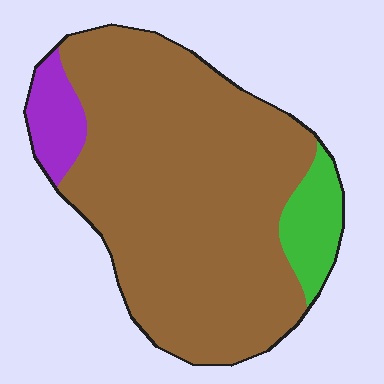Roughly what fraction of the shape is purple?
Purple takes up less than a sixth of the shape.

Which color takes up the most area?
Brown, at roughly 85%.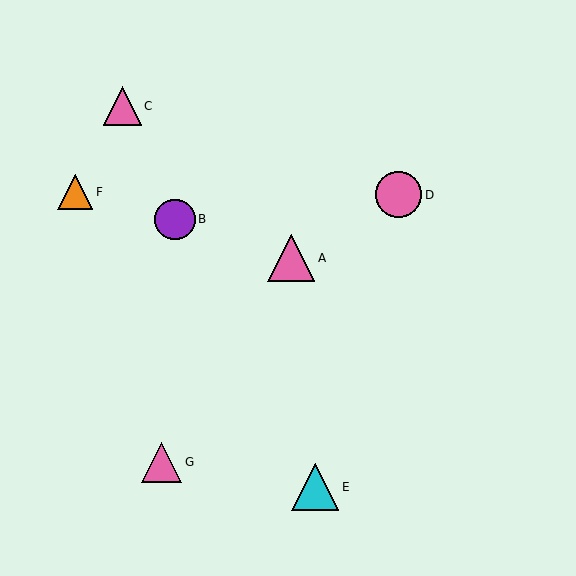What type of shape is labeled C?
Shape C is a pink triangle.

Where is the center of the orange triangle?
The center of the orange triangle is at (75, 192).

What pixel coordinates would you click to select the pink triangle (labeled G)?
Click at (162, 462) to select the pink triangle G.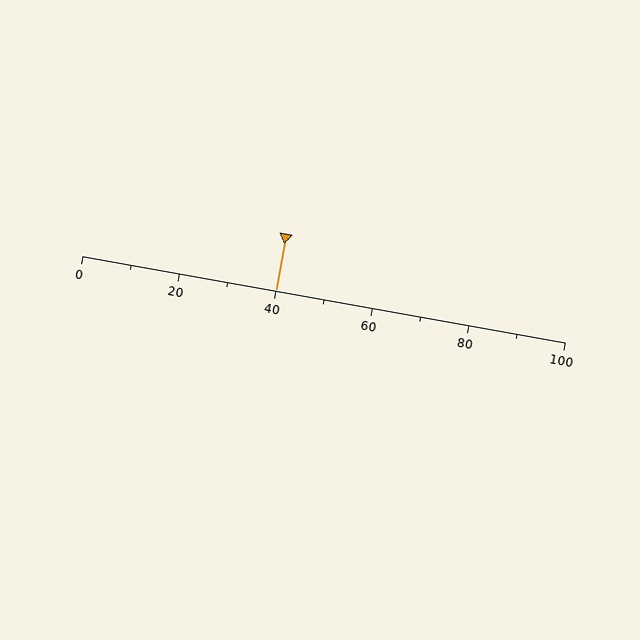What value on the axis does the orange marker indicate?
The marker indicates approximately 40.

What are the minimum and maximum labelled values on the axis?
The axis runs from 0 to 100.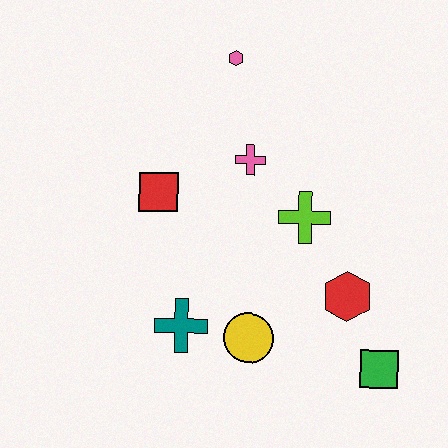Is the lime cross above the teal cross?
Yes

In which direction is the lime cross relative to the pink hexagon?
The lime cross is below the pink hexagon.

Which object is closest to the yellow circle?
The teal cross is closest to the yellow circle.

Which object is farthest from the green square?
The pink hexagon is farthest from the green square.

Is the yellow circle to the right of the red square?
Yes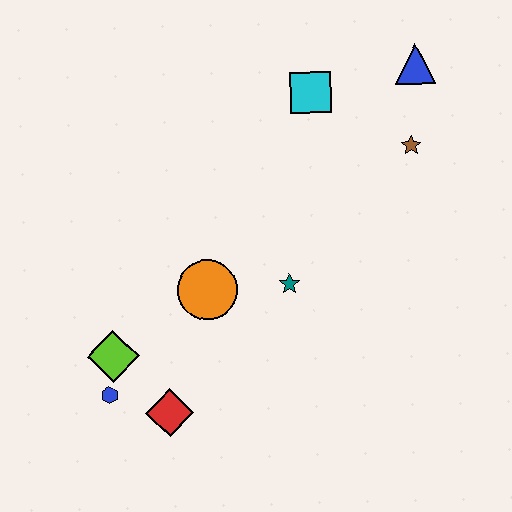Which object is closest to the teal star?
The orange circle is closest to the teal star.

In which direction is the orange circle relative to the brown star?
The orange circle is to the left of the brown star.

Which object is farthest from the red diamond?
The blue triangle is farthest from the red diamond.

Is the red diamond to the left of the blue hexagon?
No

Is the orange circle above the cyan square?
No